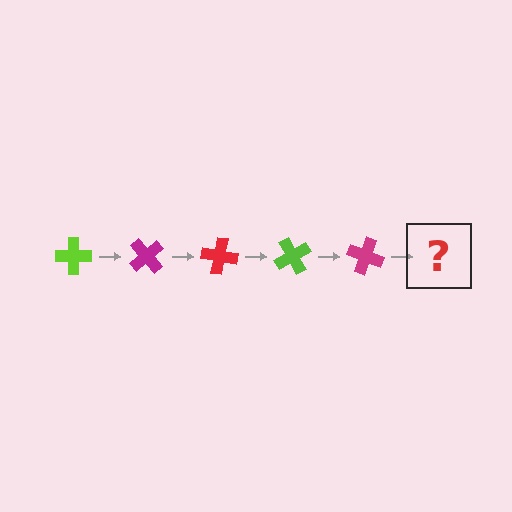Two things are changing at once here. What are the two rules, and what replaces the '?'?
The two rules are that it rotates 50 degrees each step and the color cycles through lime, magenta, and red. The '?' should be a red cross, rotated 250 degrees from the start.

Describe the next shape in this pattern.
It should be a red cross, rotated 250 degrees from the start.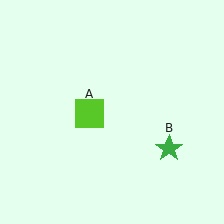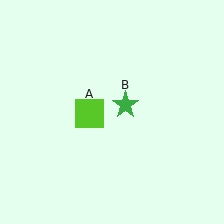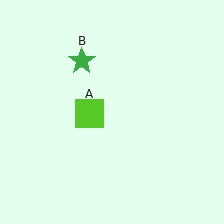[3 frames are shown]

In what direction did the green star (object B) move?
The green star (object B) moved up and to the left.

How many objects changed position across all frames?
1 object changed position: green star (object B).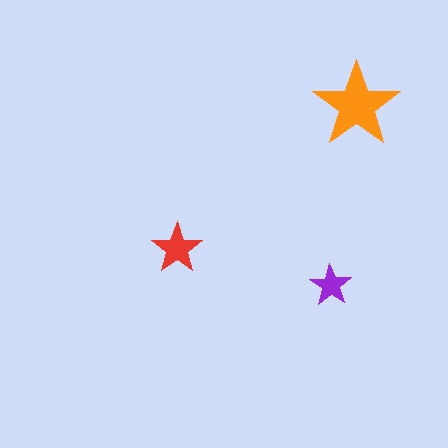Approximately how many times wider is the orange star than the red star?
About 1.5 times wider.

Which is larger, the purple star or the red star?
The red one.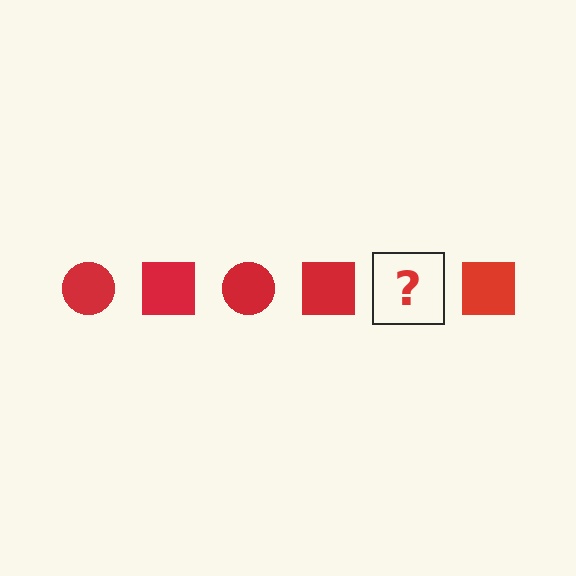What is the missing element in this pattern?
The missing element is a red circle.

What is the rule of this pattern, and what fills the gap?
The rule is that the pattern cycles through circle, square shapes in red. The gap should be filled with a red circle.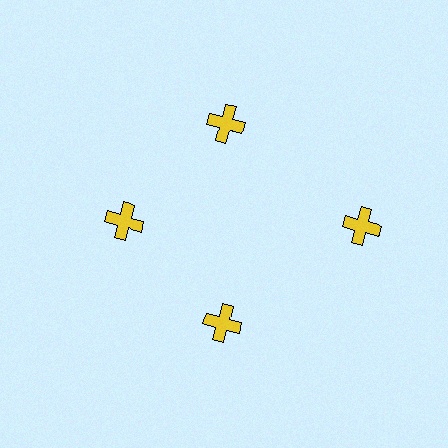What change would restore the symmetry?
The symmetry would be restored by moving it inward, back onto the ring so that all 4 crosses sit at equal angles and equal distance from the center.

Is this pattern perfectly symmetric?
No. The 4 yellow crosses are arranged in a ring, but one element near the 3 o'clock position is pushed outward from the center, breaking the 4-fold rotational symmetry.